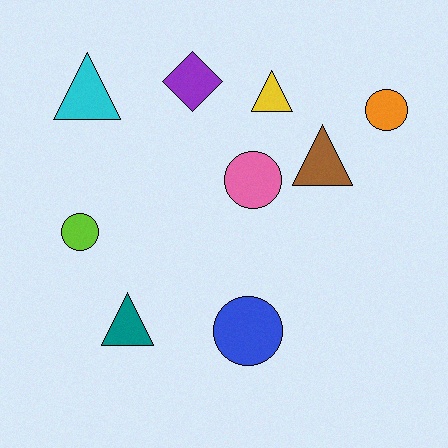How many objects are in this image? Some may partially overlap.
There are 9 objects.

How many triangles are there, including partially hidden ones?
There are 4 triangles.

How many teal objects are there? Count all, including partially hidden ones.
There is 1 teal object.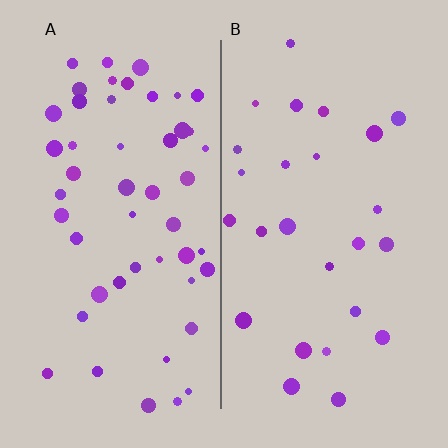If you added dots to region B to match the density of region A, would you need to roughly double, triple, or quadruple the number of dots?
Approximately double.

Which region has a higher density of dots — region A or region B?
A (the left).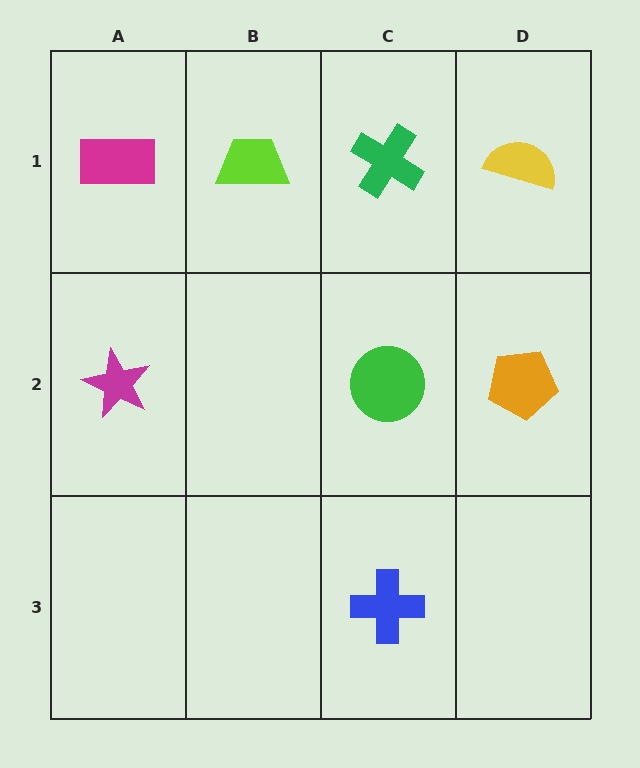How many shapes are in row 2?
3 shapes.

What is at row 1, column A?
A magenta rectangle.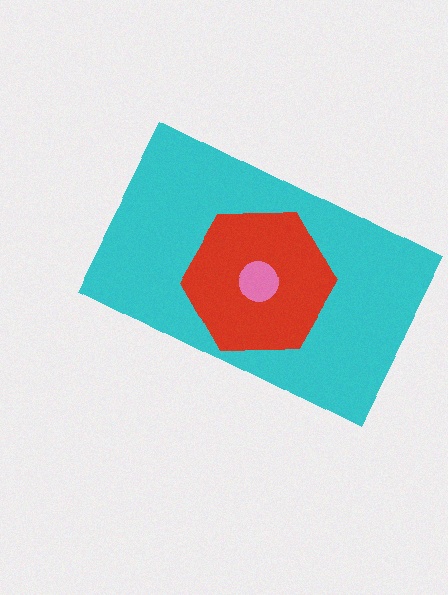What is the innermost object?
The pink circle.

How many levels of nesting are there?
3.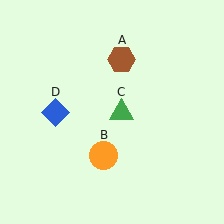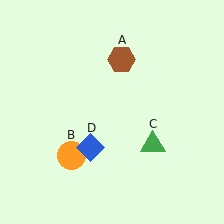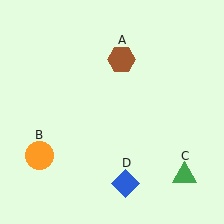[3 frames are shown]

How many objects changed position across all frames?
3 objects changed position: orange circle (object B), green triangle (object C), blue diamond (object D).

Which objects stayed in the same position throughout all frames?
Brown hexagon (object A) remained stationary.